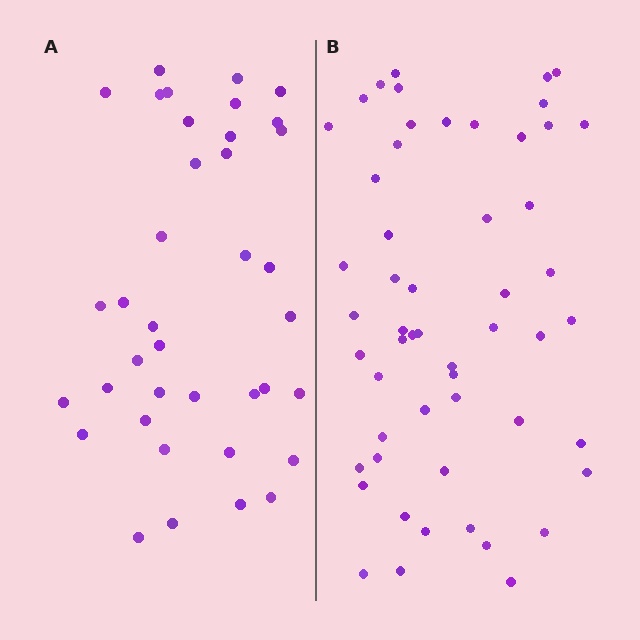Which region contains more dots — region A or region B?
Region B (the right region) has more dots.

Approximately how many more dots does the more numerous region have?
Region B has approximately 15 more dots than region A.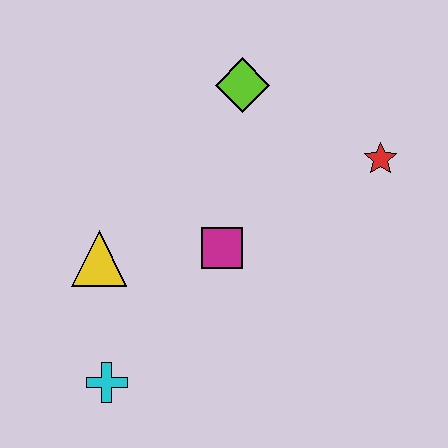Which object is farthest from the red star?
The cyan cross is farthest from the red star.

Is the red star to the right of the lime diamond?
Yes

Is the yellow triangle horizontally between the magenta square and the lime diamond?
No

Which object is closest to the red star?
The lime diamond is closest to the red star.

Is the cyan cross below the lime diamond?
Yes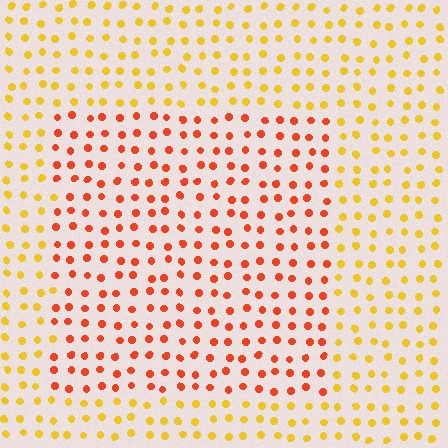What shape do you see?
I see a rectangle.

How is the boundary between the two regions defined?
The boundary is defined purely by a slight shift in hue (about 39 degrees). Spacing, size, and orientation are identical on both sides.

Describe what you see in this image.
The image is filled with small yellow elements in a uniform arrangement. A rectangle-shaped region is visible where the elements are tinted to a slightly different hue, forming a subtle color boundary.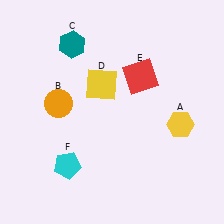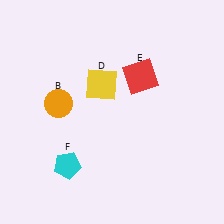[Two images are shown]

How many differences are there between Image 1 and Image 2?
There are 2 differences between the two images.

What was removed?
The yellow hexagon (A), the teal hexagon (C) were removed in Image 2.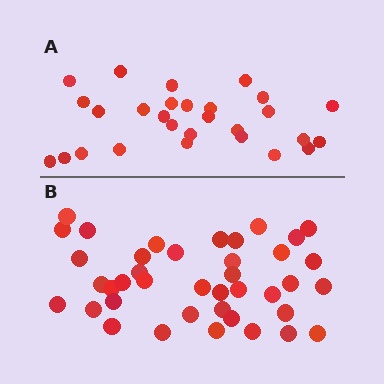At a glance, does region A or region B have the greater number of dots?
Region B (the bottom region) has more dots.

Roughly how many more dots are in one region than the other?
Region B has roughly 12 or so more dots than region A.